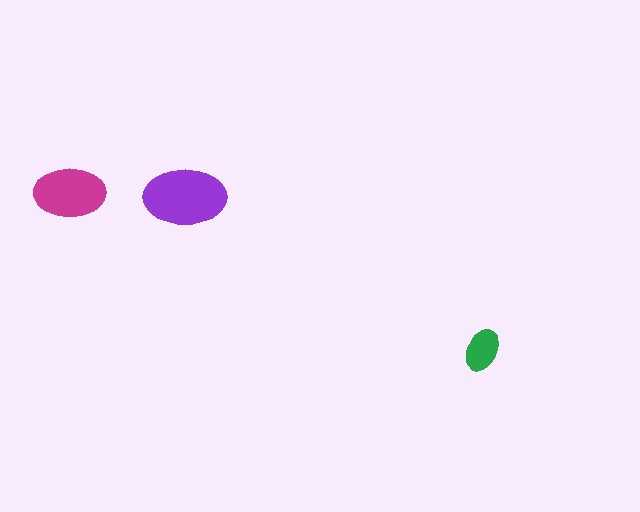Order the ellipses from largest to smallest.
the purple one, the magenta one, the green one.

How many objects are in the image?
There are 3 objects in the image.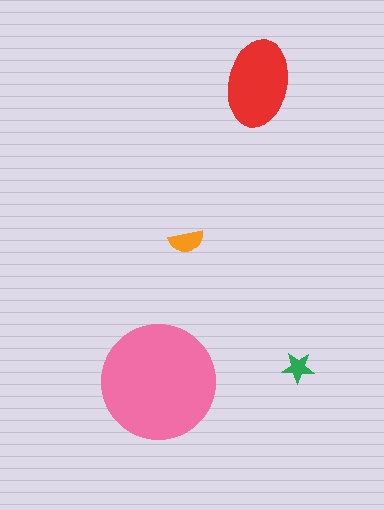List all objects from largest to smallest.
The pink circle, the red ellipse, the orange semicircle, the green star.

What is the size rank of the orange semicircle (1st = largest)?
3rd.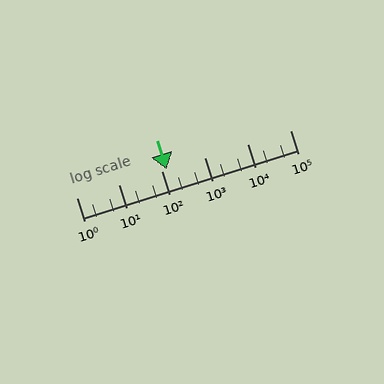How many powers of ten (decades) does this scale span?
The scale spans 5 decades, from 1 to 100000.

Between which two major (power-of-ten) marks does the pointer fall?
The pointer is between 100 and 1000.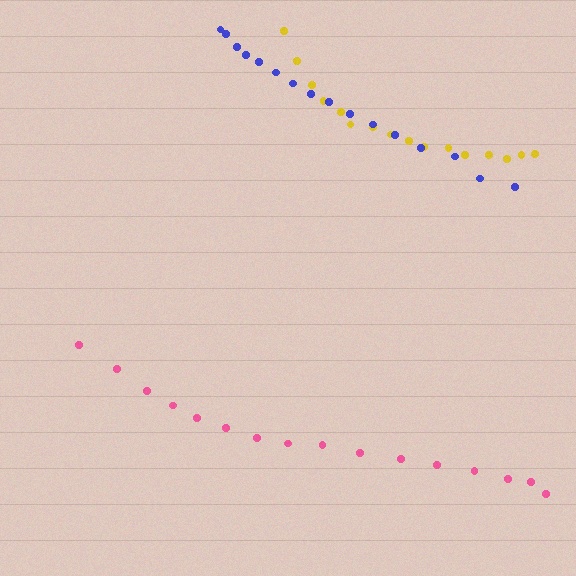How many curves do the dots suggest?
There are 3 distinct paths.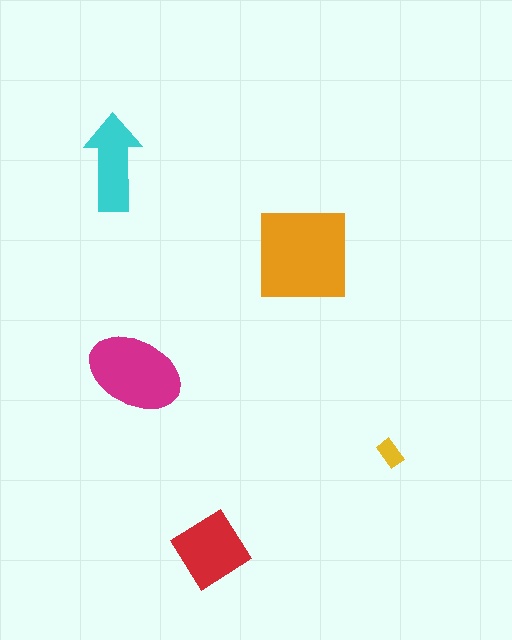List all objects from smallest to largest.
The yellow rectangle, the cyan arrow, the red diamond, the magenta ellipse, the orange square.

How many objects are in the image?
There are 5 objects in the image.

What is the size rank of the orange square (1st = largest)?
1st.